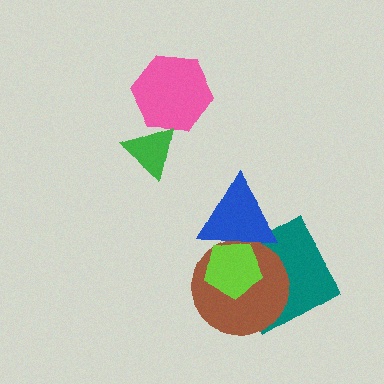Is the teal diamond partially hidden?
Yes, it is partially covered by another shape.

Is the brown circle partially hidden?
Yes, it is partially covered by another shape.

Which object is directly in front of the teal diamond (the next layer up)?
The brown circle is directly in front of the teal diamond.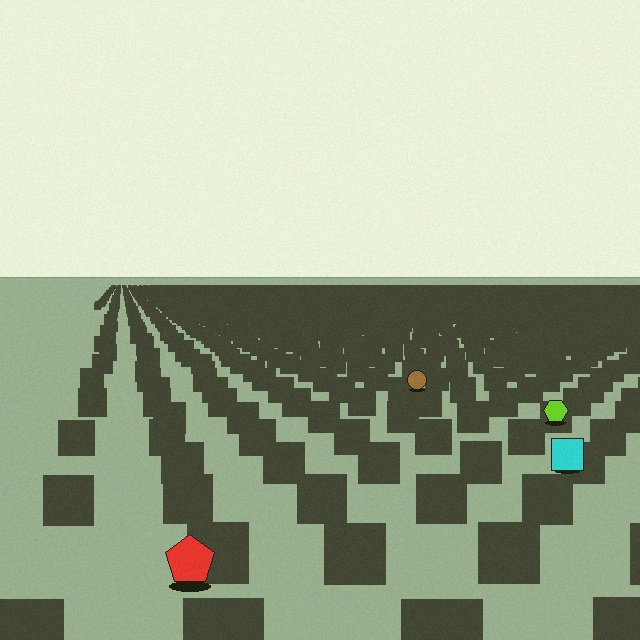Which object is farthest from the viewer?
The brown circle is farthest from the viewer. It appears smaller and the ground texture around it is denser.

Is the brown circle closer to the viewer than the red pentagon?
No. The red pentagon is closer — you can tell from the texture gradient: the ground texture is coarser near it.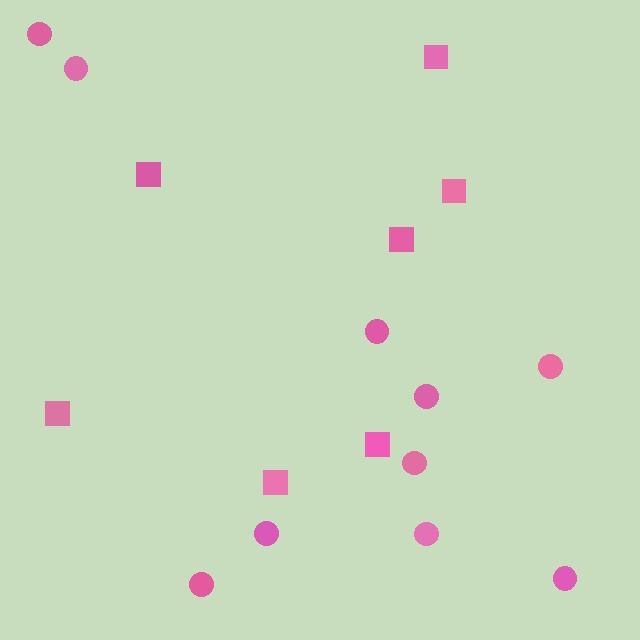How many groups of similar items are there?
There are 2 groups: one group of circles (10) and one group of squares (7).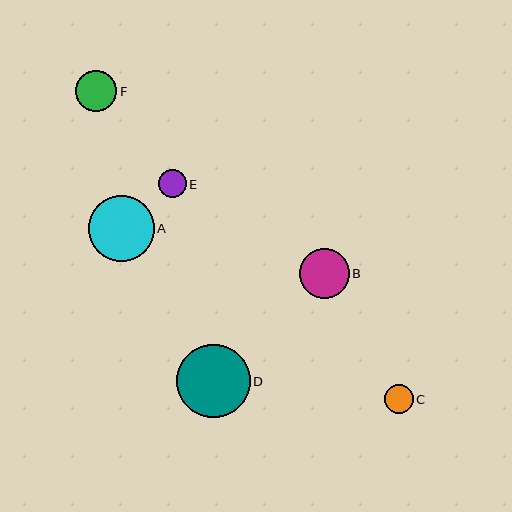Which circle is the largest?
Circle D is the largest with a size of approximately 74 pixels.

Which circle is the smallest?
Circle E is the smallest with a size of approximately 28 pixels.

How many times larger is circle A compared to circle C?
Circle A is approximately 2.3 times the size of circle C.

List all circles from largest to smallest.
From largest to smallest: D, A, B, F, C, E.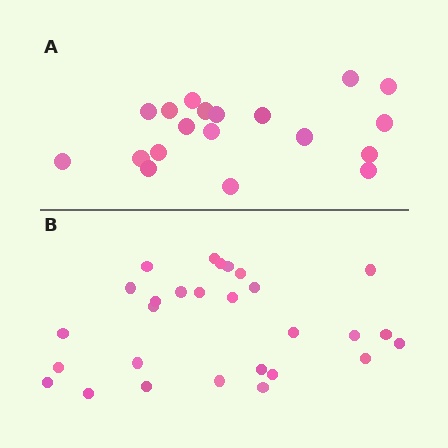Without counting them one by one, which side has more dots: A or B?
Region B (the bottom region) has more dots.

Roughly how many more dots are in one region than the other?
Region B has roughly 8 or so more dots than region A.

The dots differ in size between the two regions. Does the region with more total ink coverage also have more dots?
No. Region A has more total ink coverage because its dots are larger, but region B actually contains more individual dots. Total area can be misleading — the number of items is what matters here.